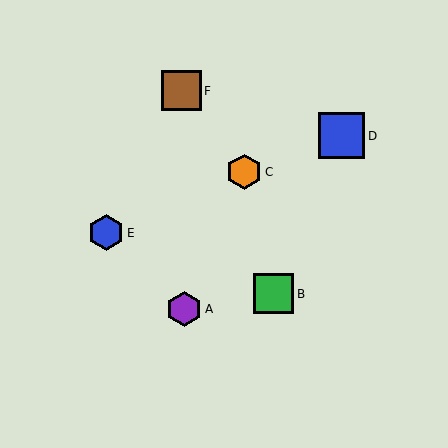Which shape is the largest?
The blue square (labeled D) is the largest.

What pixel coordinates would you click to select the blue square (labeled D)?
Click at (342, 136) to select the blue square D.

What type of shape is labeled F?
Shape F is a brown square.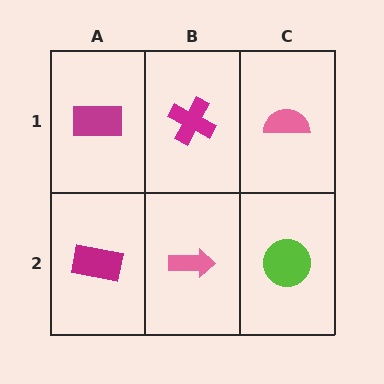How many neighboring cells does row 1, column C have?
2.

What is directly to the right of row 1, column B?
A pink semicircle.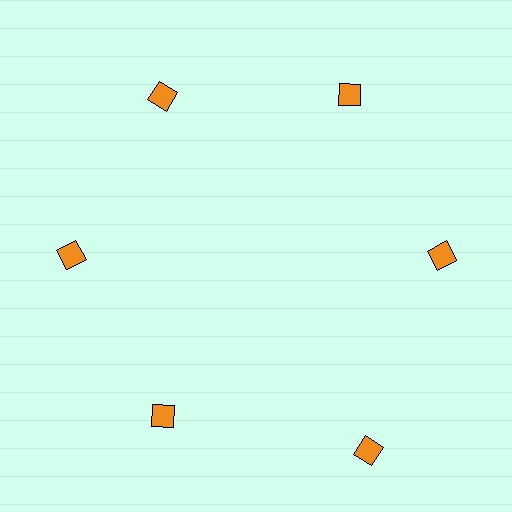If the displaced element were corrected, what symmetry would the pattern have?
It would have 6-fold rotational symmetry — the pattern would map onto itself every 60 degrees.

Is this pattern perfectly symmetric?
No. The 6 orange squares are arranged in a ring, but one element near the 5 o'clock position is pushed outward from the center, breaking the 6-fold rotational symmetry.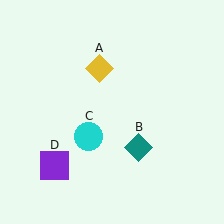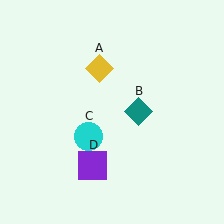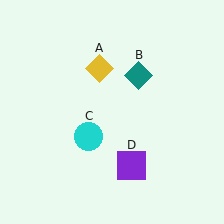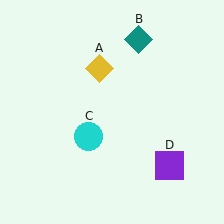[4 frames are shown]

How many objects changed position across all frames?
2 objects changed position: teal diamond (object B), purple square (object D).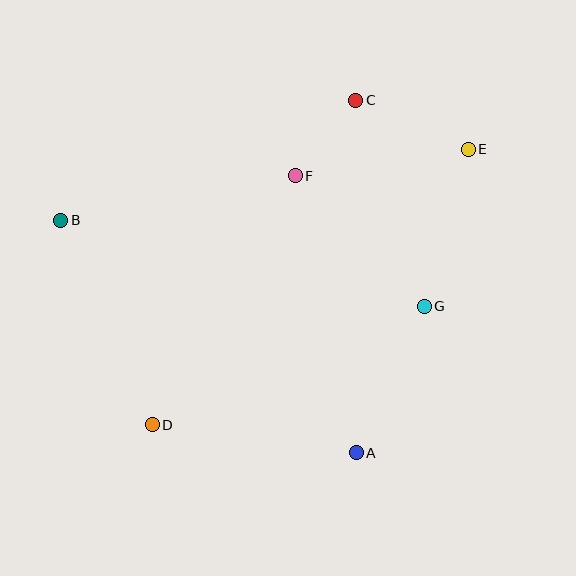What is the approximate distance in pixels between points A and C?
The distance between A and C is approximately 352 pixels.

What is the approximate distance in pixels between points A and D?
The distance between A and D is approximately 206 pixels.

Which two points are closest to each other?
Points C and F are closest to each other.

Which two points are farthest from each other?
Points D and E are farthest from each other.